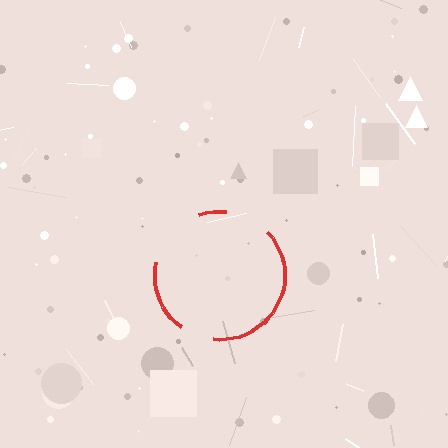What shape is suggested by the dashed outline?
The dashed outline suggests a circle.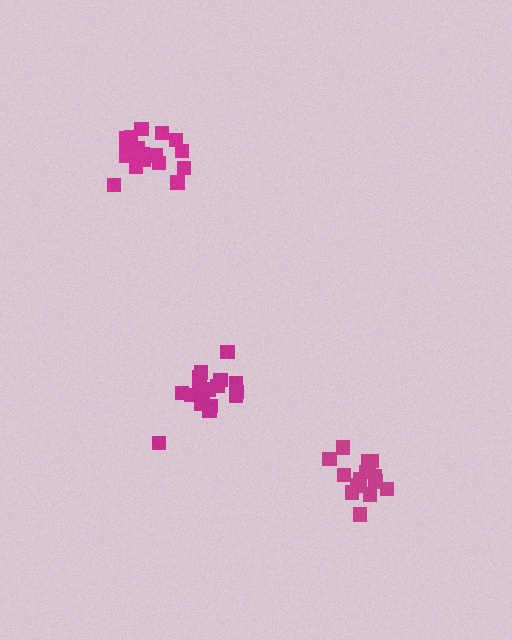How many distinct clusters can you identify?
There are 3 distinct clusters.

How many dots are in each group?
Group 1: 19 dots, Group 2: 14 dots, Group 3: 17 dots (50 total).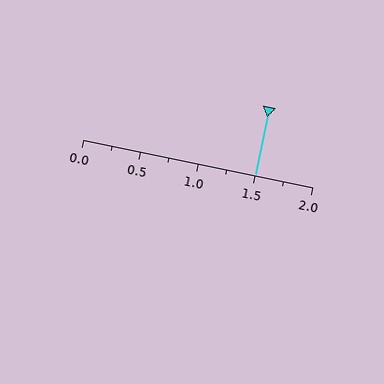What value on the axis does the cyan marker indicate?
The marker indicates approximately 1.5.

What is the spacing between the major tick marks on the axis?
The major ticks are spaced 0.5 apart.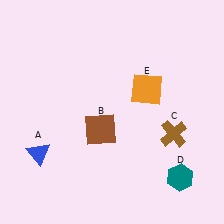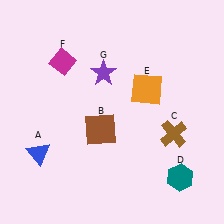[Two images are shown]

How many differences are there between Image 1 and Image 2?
There are 2 differences between the two images.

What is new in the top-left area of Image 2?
A magenta diamond (F) was added in the top-left area of Image 2.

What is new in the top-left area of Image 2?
A purple star (G) was added in the top-left area of Image 2.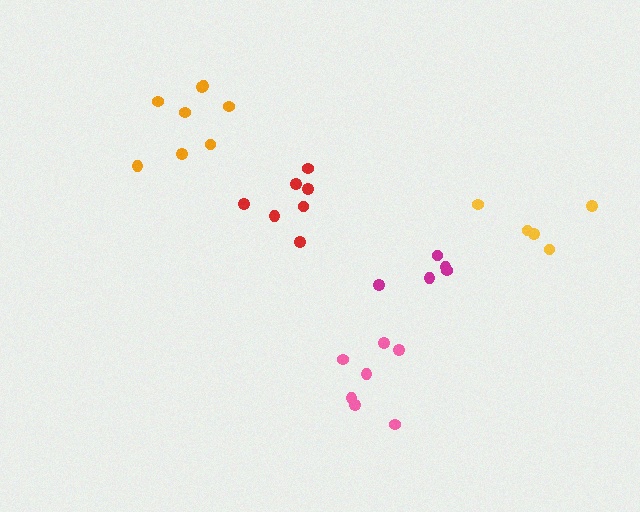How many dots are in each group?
Group 1: 5 dots, Group 2: 7 dots, Group 3: 8 dots, Group 4: 7 dots, Group 5: 5 dots (32 total).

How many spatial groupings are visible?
There are 5 spatial groupings.